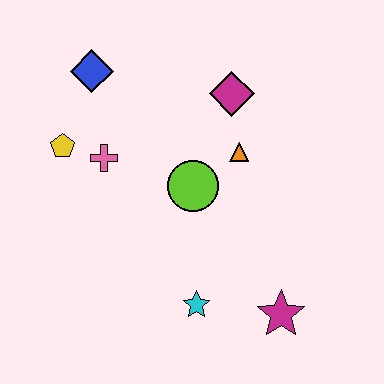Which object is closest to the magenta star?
The cyan star is closest to the magenta star.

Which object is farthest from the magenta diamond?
The magenta star is farthest from the magenta diamond.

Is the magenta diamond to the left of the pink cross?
No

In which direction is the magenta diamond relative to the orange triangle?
The magenta diamond is above the orange triangle.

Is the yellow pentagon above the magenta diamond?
No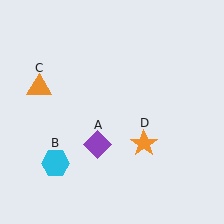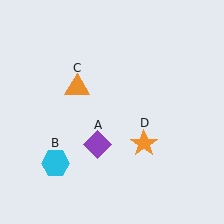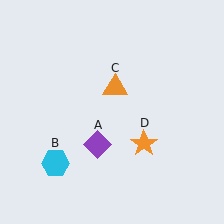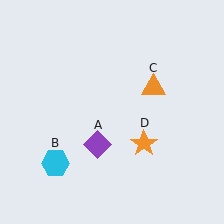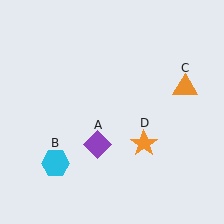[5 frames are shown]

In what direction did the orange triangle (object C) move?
The orange triangle (object C) moved right.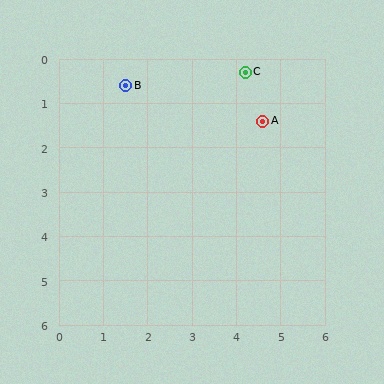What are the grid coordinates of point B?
Point B is at approximately (1.5, 0.6).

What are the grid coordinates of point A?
Point A is at approximately (4.6, 1.4).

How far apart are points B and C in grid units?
Points B and C are about 2.7 grid units apart.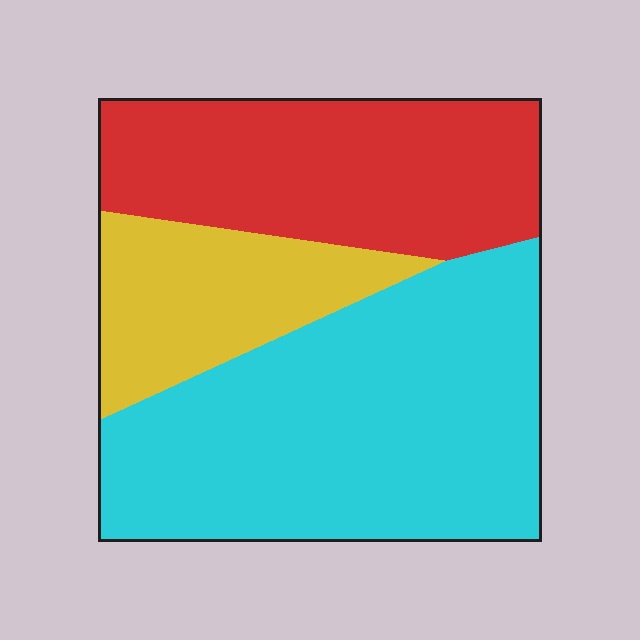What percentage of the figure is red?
Red covers roughly 30% of the figure.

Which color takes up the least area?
Yellow, at roughly 20%.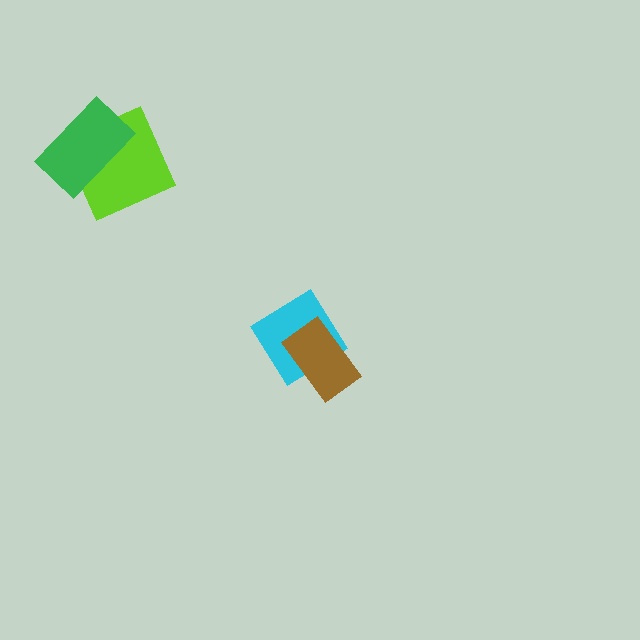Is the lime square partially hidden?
Yes, it is partially covered by another shape.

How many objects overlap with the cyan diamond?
1 object overlaps with the cyan diamond.